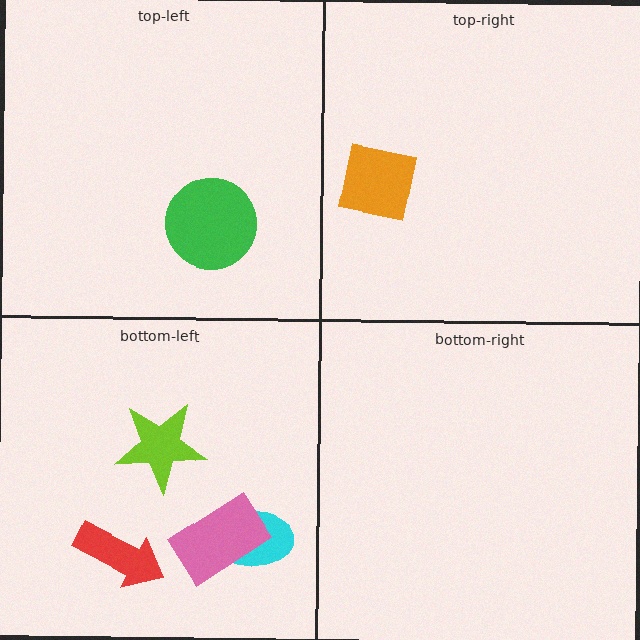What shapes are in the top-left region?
The green circle.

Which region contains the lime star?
The bottom-left region.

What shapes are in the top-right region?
The orange square.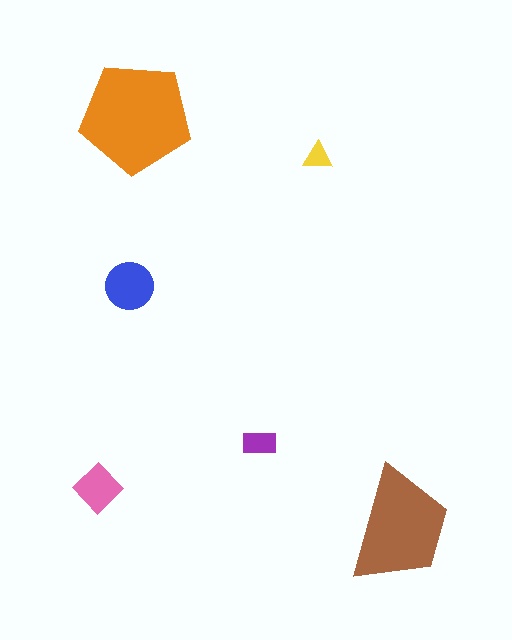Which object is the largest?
The orange pentagon.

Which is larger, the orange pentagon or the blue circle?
The orange pentagon.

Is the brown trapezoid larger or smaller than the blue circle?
Larger.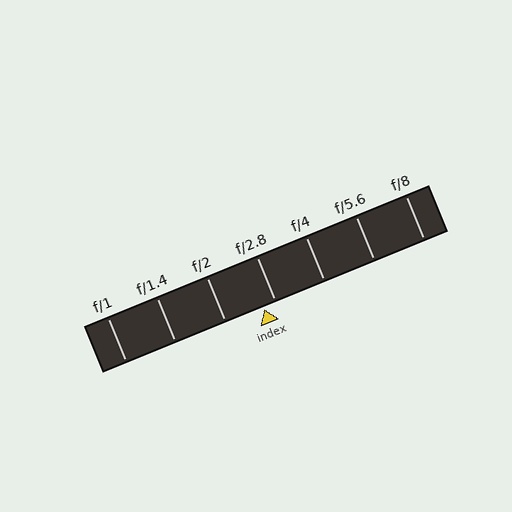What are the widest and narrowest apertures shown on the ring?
The widest aperture shown is f/1 and the narrowest is f/8.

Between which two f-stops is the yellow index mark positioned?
The index mark is between f/2 and f/2.8.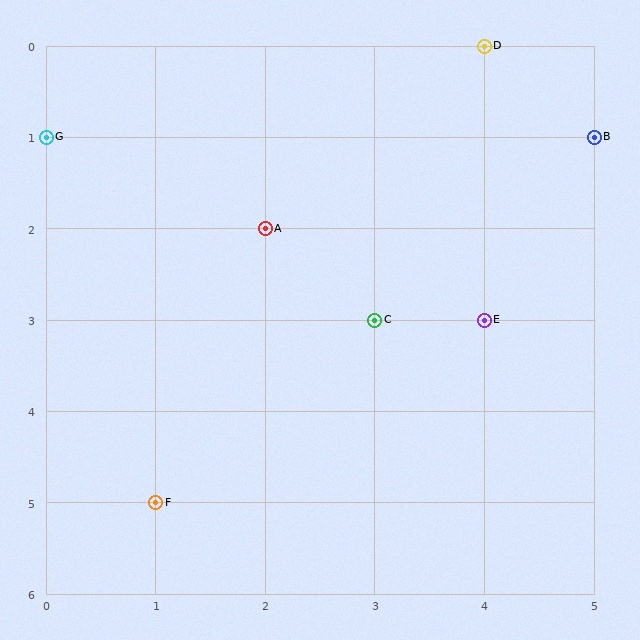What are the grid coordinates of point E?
Point E is at grid coordinates (4, 3).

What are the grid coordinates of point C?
Point C is at grid coordinates (3, 3).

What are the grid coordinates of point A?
Point A is at grid coordinates (2, 2).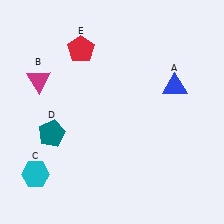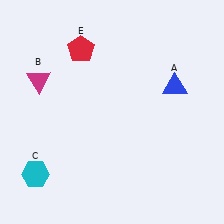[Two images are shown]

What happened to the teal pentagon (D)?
The teal pentagon (D) was removed in Image 2. It was in the bottom-left area of Image 1.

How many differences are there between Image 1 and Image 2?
There is 1 difference between the two images.